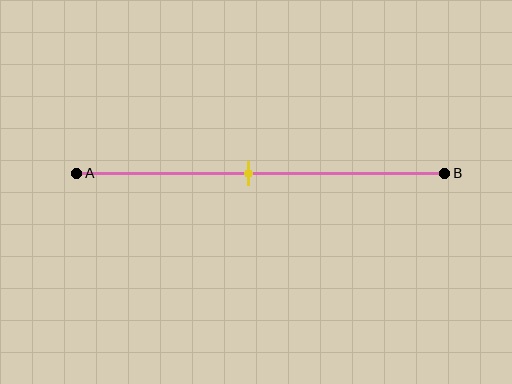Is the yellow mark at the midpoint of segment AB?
No, the mark is at about 45% from A, not at the 50% midpoint.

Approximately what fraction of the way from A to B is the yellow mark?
The yellow mark is approximately 45% of the way from A to B.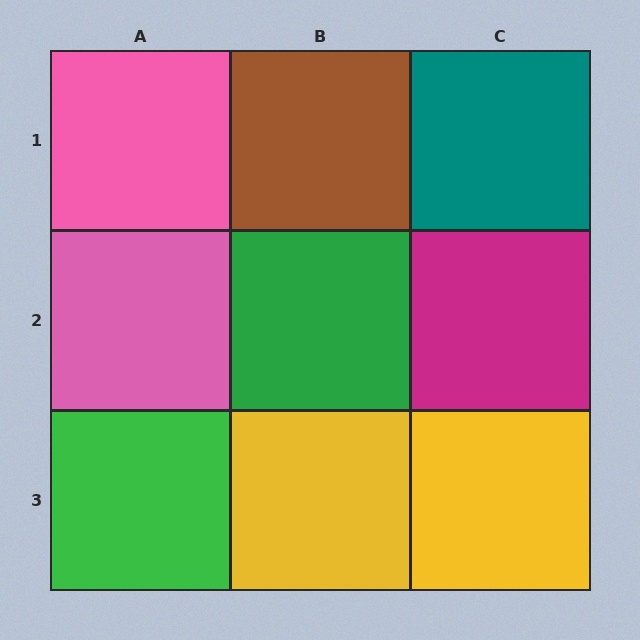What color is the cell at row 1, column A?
Pink.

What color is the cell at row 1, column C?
Teal.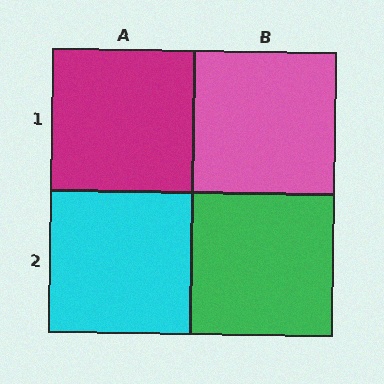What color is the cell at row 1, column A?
Magenta.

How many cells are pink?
1 cell is pink.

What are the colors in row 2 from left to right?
Cyan, green.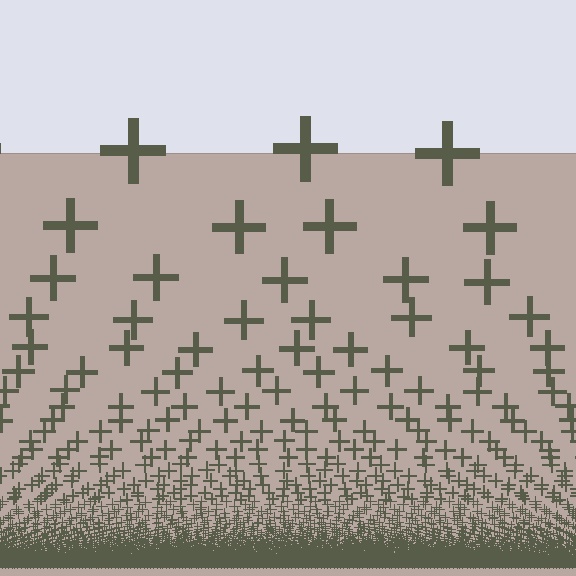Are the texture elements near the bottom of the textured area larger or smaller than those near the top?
Smaller. The gradient is inverted — elements near the bottom are smaller and denser.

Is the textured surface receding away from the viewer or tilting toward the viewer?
The surface appears to tilt toward the viewer. Texture elements get larger and sparser toward the top.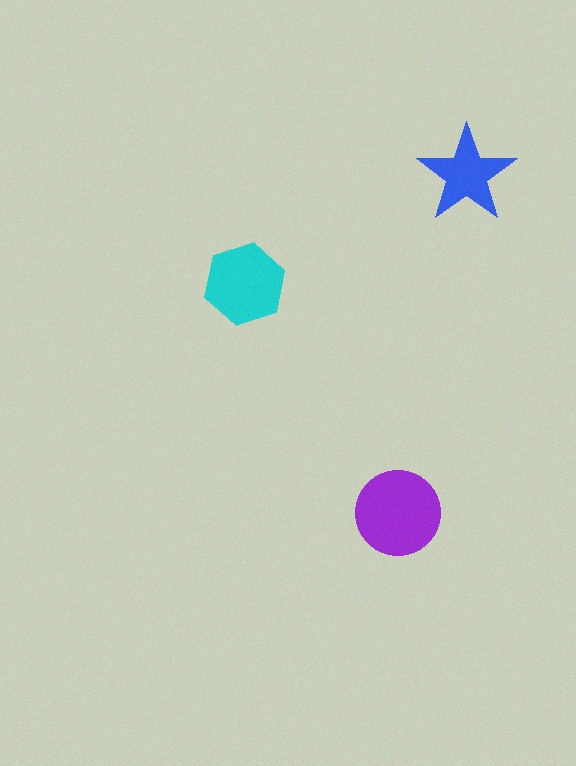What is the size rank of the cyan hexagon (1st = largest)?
2nd.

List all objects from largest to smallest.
The purple circle, the cyan hexagon, the blue star.